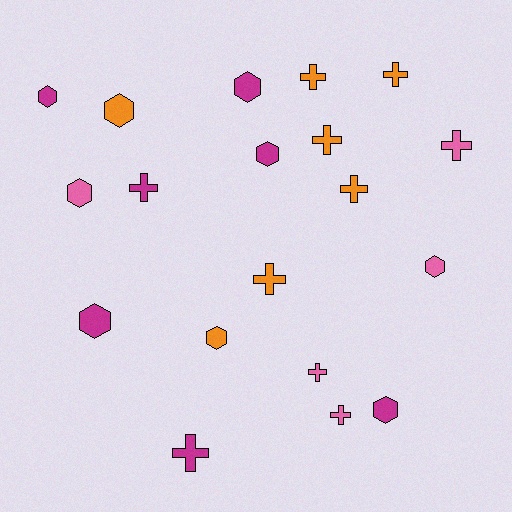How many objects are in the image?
There are 19 objects.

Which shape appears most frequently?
Cross, with 10 objects.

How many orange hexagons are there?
There are 2 orange hexagons.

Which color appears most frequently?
Orange, with 7 objects.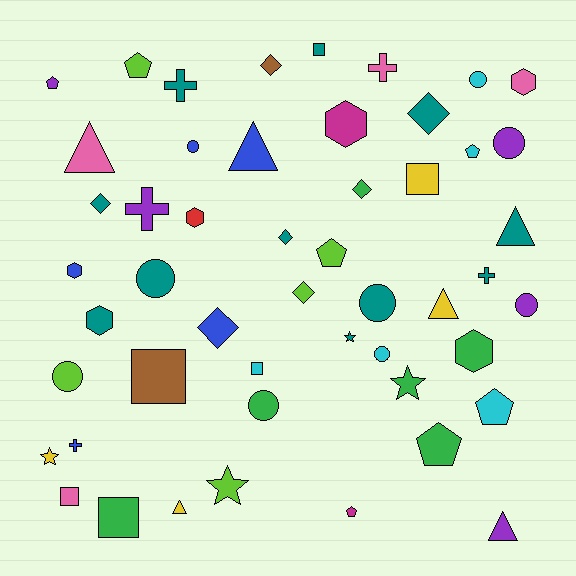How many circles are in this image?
There are 9 circles.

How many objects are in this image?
There are 50 objects.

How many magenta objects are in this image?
There are 2 magenta objects.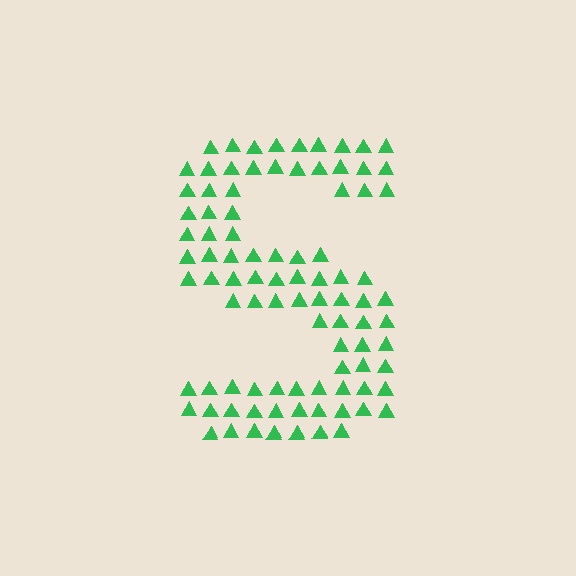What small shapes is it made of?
It is made of small triangles.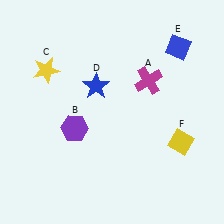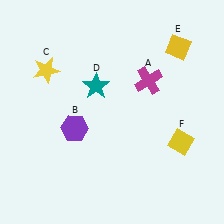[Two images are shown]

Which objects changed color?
D changed from blue to teal. E changed from blue to yellow.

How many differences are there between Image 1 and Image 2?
There are 2 differences between the two images.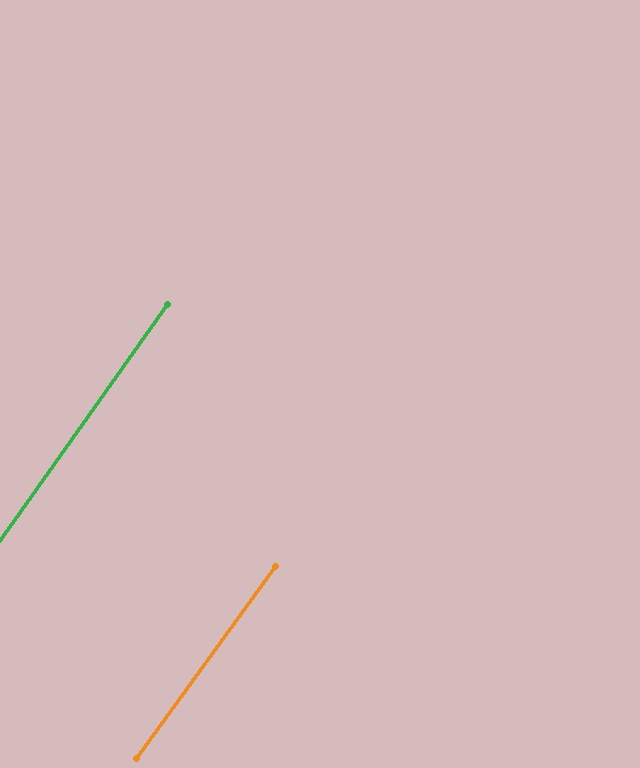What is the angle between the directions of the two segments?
Approximately 0 degrees.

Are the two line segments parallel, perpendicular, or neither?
Parallel — their directions differ by only 0.5°.